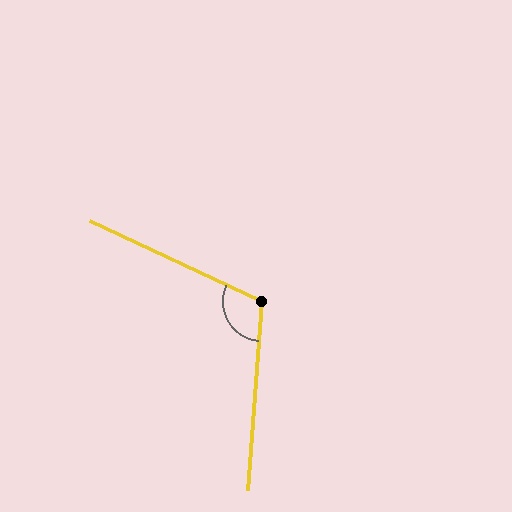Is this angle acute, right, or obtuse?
It is obtuse.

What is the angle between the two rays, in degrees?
Approximately 111 degrees.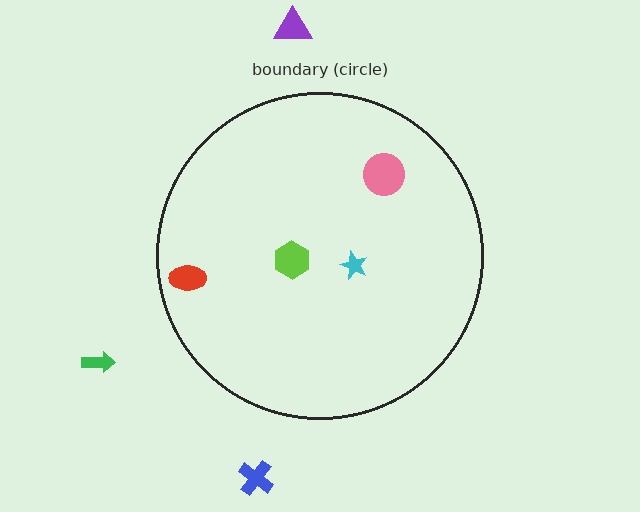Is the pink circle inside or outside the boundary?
Inside.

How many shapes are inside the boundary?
4 inside, 3 outside.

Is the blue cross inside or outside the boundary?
Outside.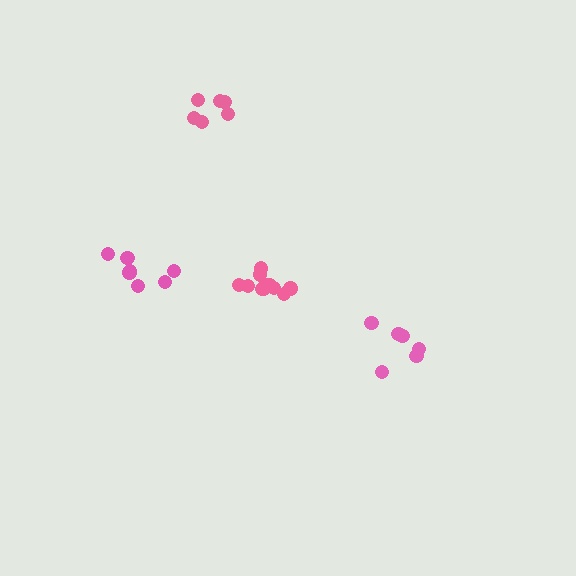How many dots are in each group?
Group 1: 7 dots, Group 2: 6 dots, Group 3: 6 dots, Group 4: 11 dots (30 total).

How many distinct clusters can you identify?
There are 4 distinct clusters.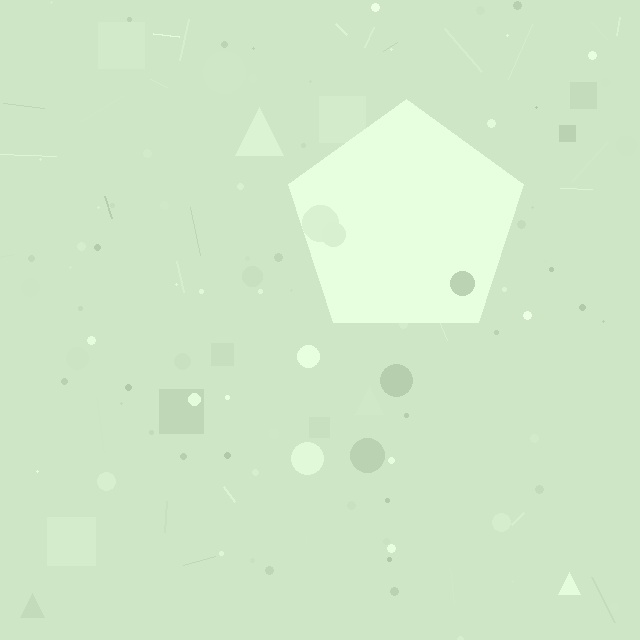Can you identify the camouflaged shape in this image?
The camouflaged shape is a pentagon.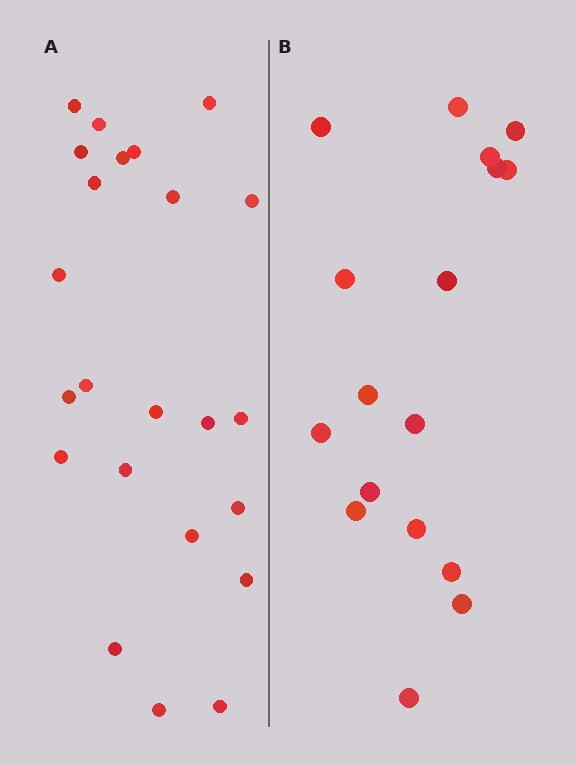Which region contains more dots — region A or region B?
Region A (the left region) has more dots.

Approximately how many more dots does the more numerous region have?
Region A has about 6 more dots than region B.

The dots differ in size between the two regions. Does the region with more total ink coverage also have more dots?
No. Region B has more total ink coverage because its dots are larger, but region A actually contains more individual dots. Total area can be misleading — the number of items is what matters here.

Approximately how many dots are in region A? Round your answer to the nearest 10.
About 20 dots. (The exact count is 23, which rounds to 20.)